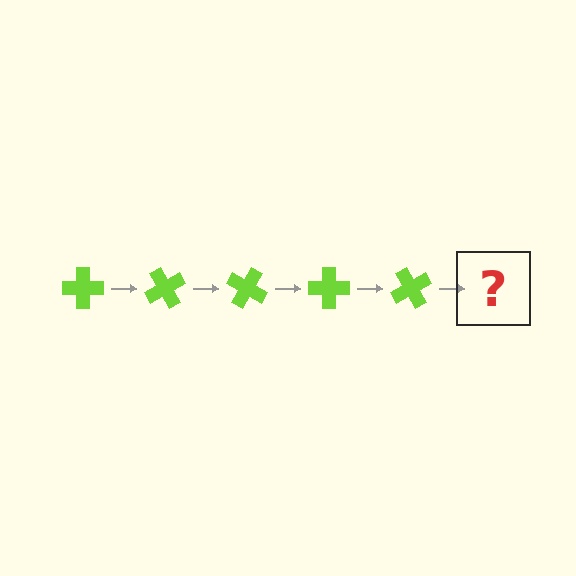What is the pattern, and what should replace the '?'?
The pattern is that the cross rotates 60 degrees each step. The '?' should be a lime cross rotated 300 degrees.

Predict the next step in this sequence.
The next step is a lime cross rotated 300 degrees.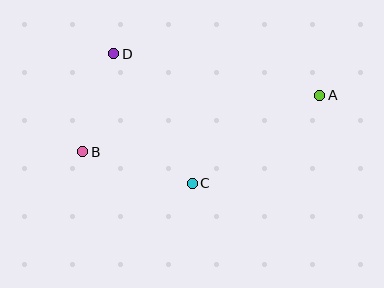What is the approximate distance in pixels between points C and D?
The distance between C and D is approximately 151 pixels.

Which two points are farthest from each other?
Points A and B are farthest from each other.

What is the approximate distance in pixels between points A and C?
The distance between A and C is approximately 155 pixels.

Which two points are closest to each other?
Points B and D are closest to each other.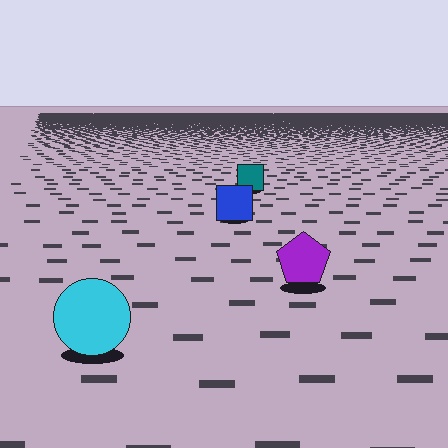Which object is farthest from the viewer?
The teal square is farthest from the viewer. It appears smaller and the ground texture around it is denser.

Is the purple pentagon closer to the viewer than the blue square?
Yes. The purple pentagon is closer — you can tell from the texture gradient: the ground texture is coarser near it.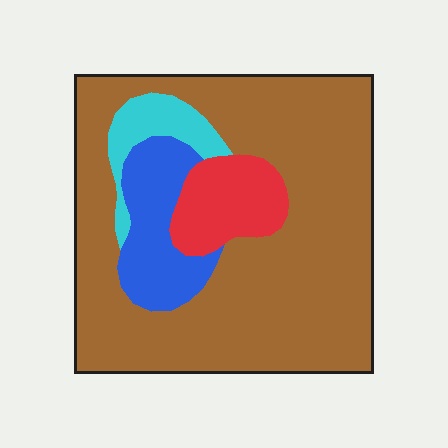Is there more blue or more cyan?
Blue.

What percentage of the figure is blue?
Blue takes up less than a quarter of the figure.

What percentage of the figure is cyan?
Cyan covers about 5% of the figure.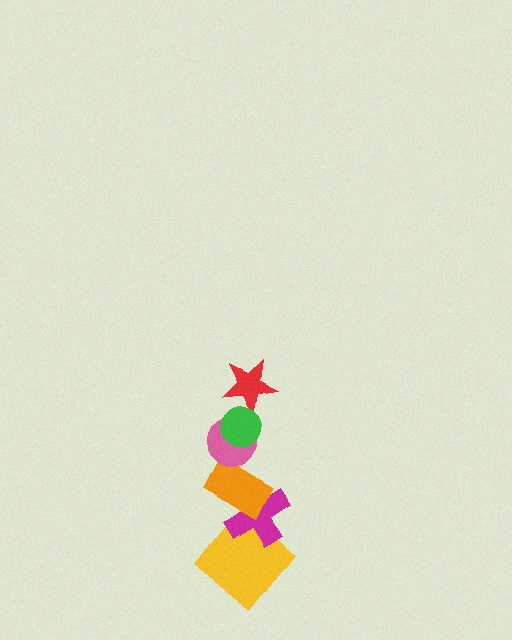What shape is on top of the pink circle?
The red star is on top of the pink circle.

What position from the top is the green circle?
The green circle is 1st from the top.